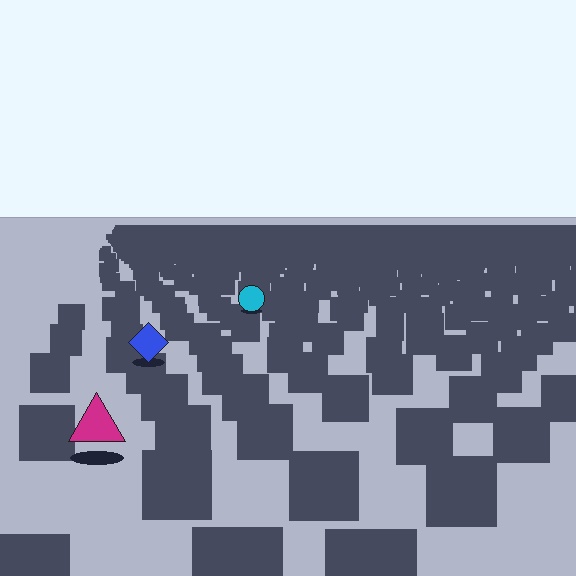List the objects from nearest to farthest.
From nearest to farthest: the magenta triangle, the blue diamond, the cyan circle.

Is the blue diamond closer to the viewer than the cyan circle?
Yes. The blue diamond is closer — you can tell from the texture gradient: the ground texture is coarser near it.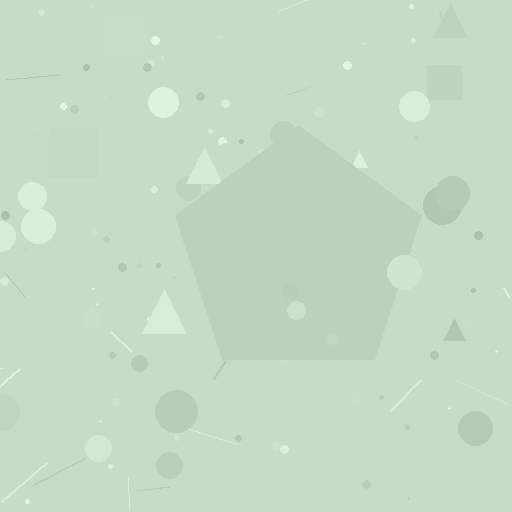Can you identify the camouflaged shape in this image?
The camouflaged shape is a pentagon.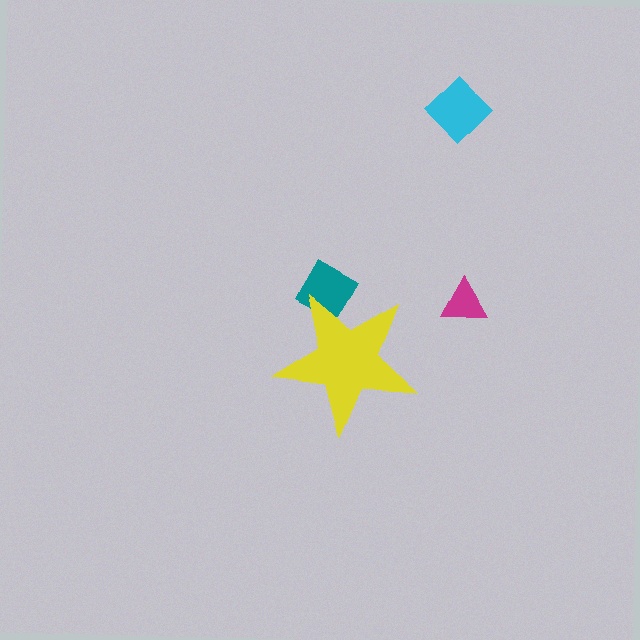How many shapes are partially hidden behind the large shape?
1 shape is partially hidden.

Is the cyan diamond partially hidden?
No, the cyan diamond is fully visible.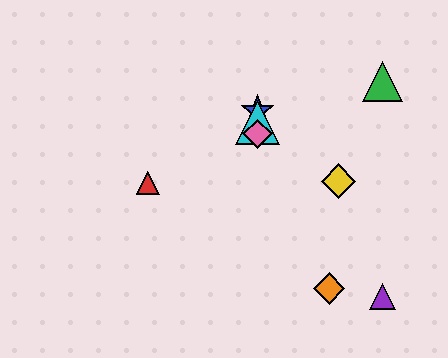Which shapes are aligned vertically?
The blue star, the cyan triangle, the pink diamond are aligned vertically.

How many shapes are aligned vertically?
3 shapes (the blue star, the cyan triangle, the pink diamond) are aligned vertically.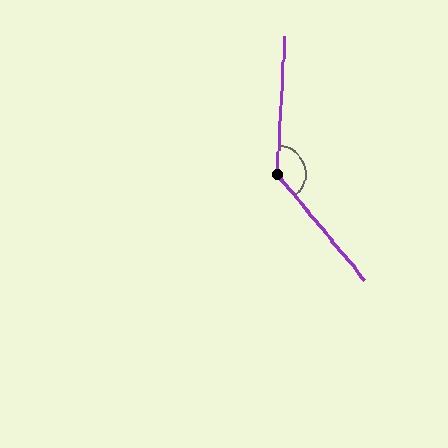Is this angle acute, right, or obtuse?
It is obtuse.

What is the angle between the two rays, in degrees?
Approximately 138 degrees.